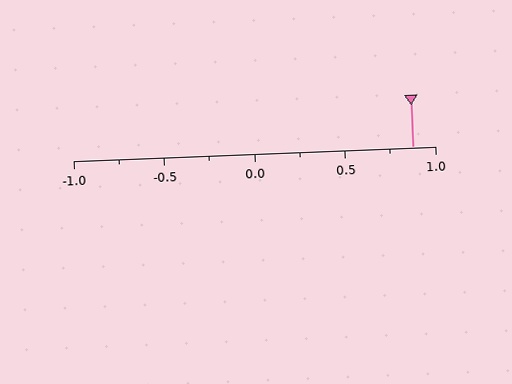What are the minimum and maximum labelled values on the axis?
The axis runs from -1.0 to 1.0.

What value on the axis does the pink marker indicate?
The marker indicates approximately 0.88.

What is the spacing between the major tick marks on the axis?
The major ticks are spaced 0.5 apart.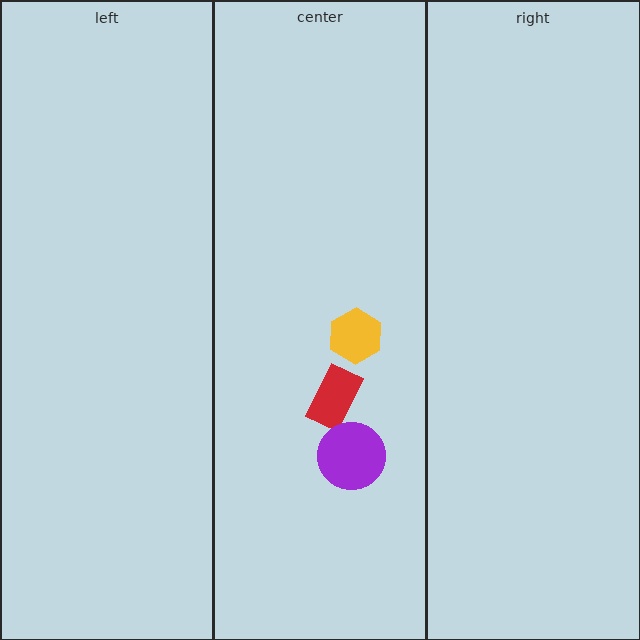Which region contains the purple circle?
The center region.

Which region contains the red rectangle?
The center region.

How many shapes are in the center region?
3.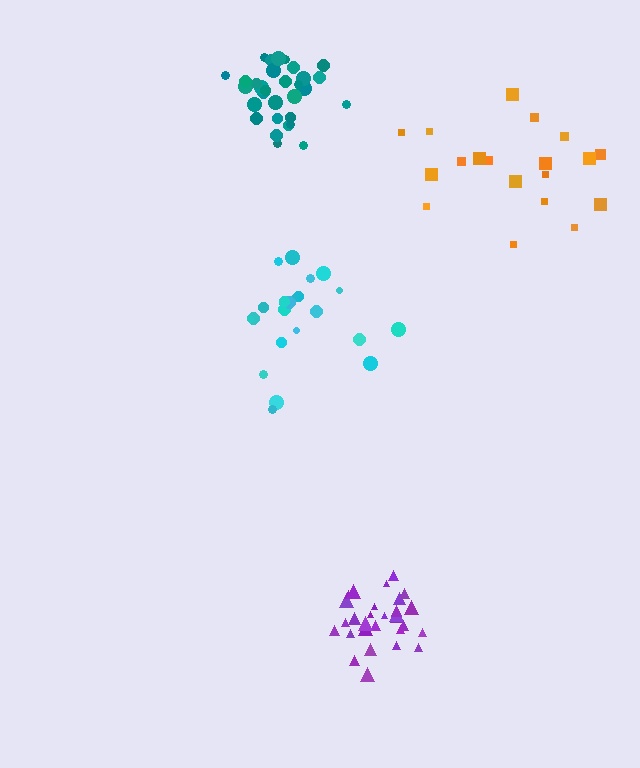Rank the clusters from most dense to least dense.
purple, teal, cyan, orange.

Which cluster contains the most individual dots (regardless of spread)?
Teal (34).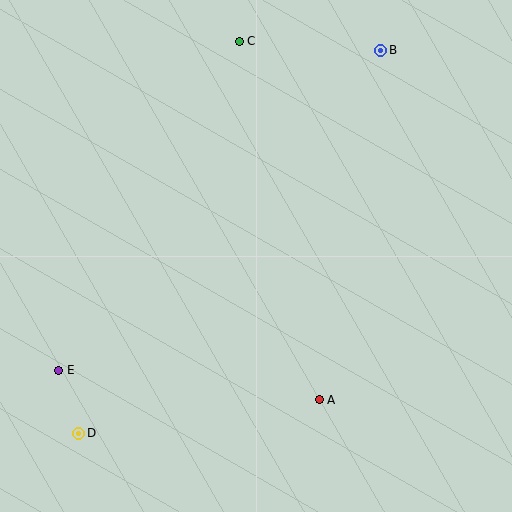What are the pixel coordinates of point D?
Point D is at (79, 433).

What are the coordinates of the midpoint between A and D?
The midpoint between A and D is at (199, 416).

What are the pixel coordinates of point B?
Point B is at (381, 50).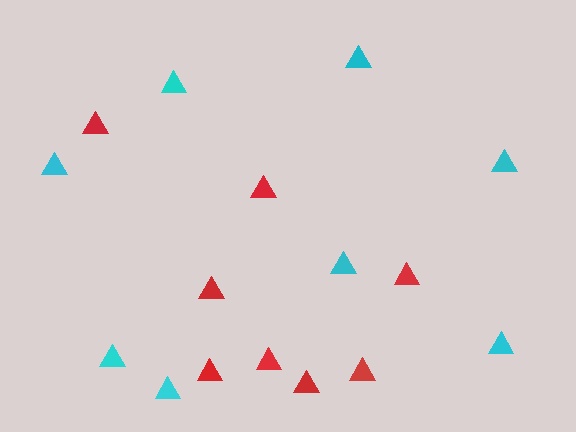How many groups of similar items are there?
There are 2 groups: one group of cyan triangles (8) and one group of red triangles (8).